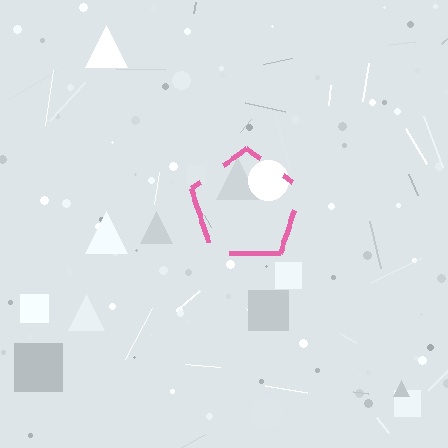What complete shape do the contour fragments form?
The contour fragments form a pentagon.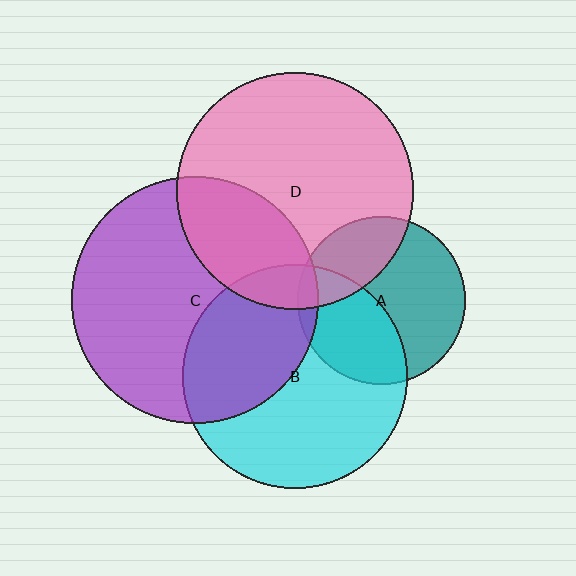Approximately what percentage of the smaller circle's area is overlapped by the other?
Approximately 40%.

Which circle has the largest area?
Circle C (purple).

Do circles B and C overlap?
Yes.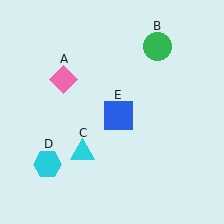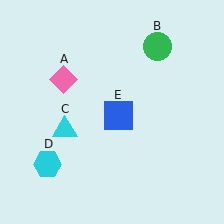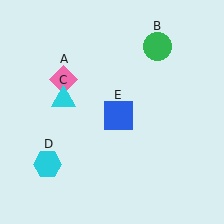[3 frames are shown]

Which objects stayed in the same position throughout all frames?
Pink diamond (object A) and green circle (object B) and cyan hexagon (object D) and blue square (object E) remained stationary.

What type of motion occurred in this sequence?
The cyan triangle (object C) rotated clockwise around the center of the scene.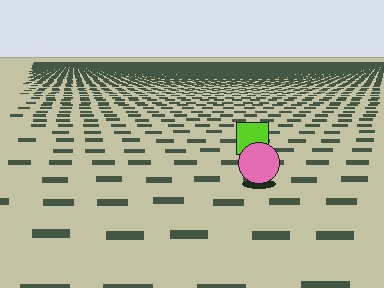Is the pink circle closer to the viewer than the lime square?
Yes. The pink circle is closer — you can tell from the texture gradient: the ground texture is coarser near it.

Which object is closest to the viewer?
The pink circle is closest. The texture marks near it are larger and more spread out.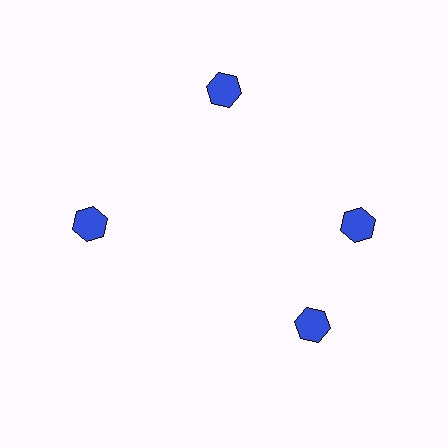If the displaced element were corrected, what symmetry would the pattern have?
It would have 4-fold rotational symmetry — the pattern would map onto itself every 90 degrees.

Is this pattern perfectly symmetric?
No. The 4 blue hexagons are arranged in a ring, but one element near the 6 o'clock position is rotated out of alignment along the ring, breaking the 4-fold rotational symmetry.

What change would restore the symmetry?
The symmetry would be restored by rotating it back into even spacing with its neighbors so that all 4 hexagons sit at equal angles and equal distance from the center.